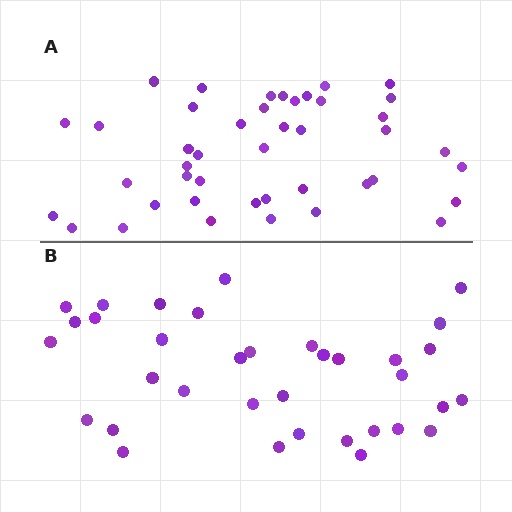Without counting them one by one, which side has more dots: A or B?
Region A (the top region) has more dots.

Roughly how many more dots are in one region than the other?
Region A has roughly 8 or so more dots than region B.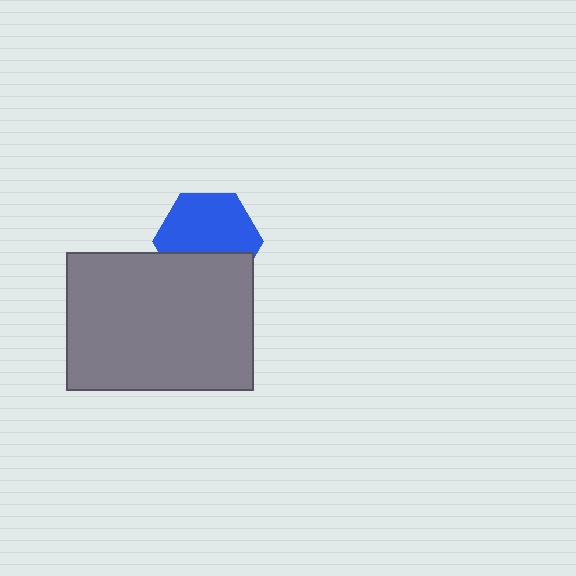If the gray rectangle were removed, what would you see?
You would see the complete blue hexagon.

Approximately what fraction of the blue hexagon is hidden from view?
Roughly 37% of the blue hexagon is hidden behind the gray rectangle.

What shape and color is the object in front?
The object in front is a gray rectangle.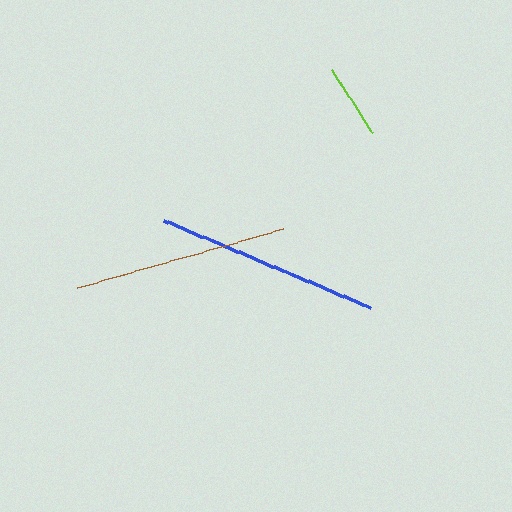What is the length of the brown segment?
The brown segment is approximately 215 pixels long.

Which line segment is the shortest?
The lime line is the shortest at approximately 74 pixels.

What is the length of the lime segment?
The lime segment is approximately 74 pixels long.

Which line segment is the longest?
The blue line is the longest at approximately 224 pixels.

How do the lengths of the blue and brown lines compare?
The blue and brown lines are approximately the same length.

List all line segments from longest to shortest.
From longest to shortest: blue, brown, lime.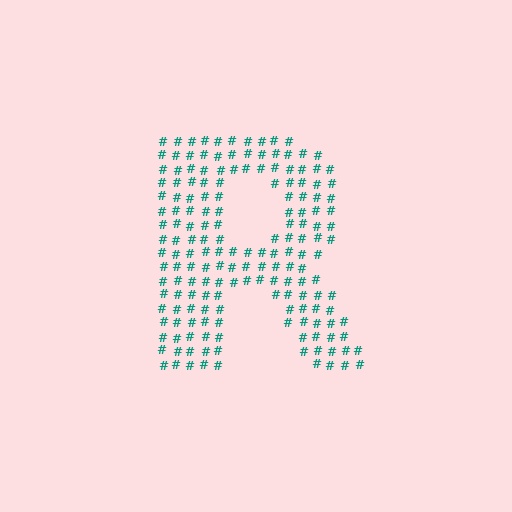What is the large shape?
The large shape is the letter R.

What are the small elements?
The small elements are hash symbols.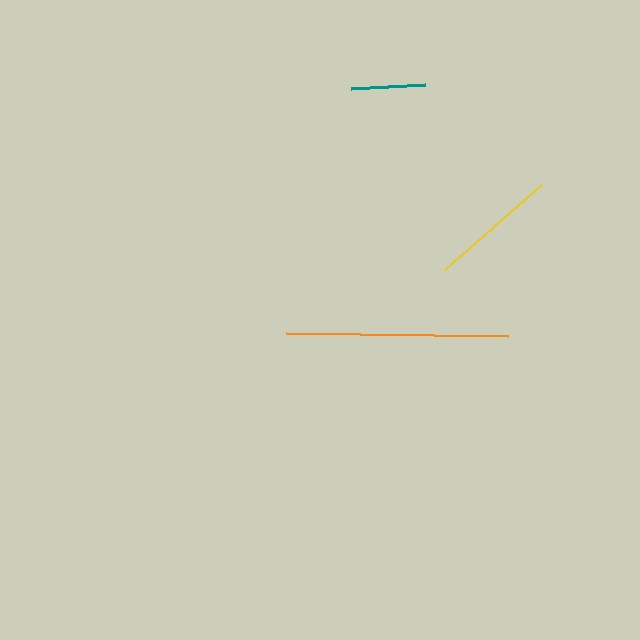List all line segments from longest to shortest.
From longest to shortest: orange, yellow, teal.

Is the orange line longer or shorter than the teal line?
The orange line is longer than the teal line.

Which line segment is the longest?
The orange line is the longest at approximately 223 pixels.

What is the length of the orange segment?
The orange segment is approximately 223 pixels long.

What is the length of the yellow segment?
The yellow segment is approximately 129 pixels long.